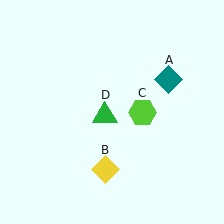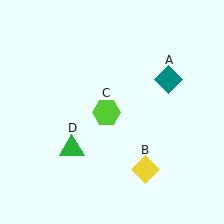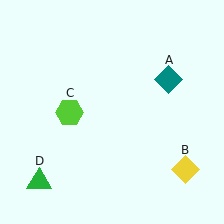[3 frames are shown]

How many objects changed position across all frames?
3 objects changed position: yellow diamond (object B), lime hexagon (object C), green triangle (object D).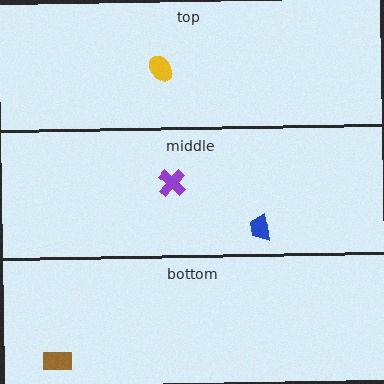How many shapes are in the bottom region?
1.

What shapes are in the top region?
The yellow ellipse.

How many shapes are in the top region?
1.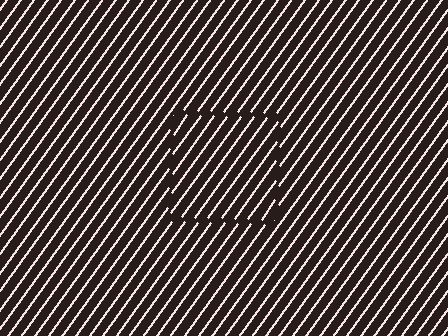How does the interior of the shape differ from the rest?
The interior of the shape contains the same grating, shifted by half a period — the contour is defined by the phase discontinuity where line-ends from the inner and outer gratings abut.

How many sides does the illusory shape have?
4 sides — the line-ends trace a square.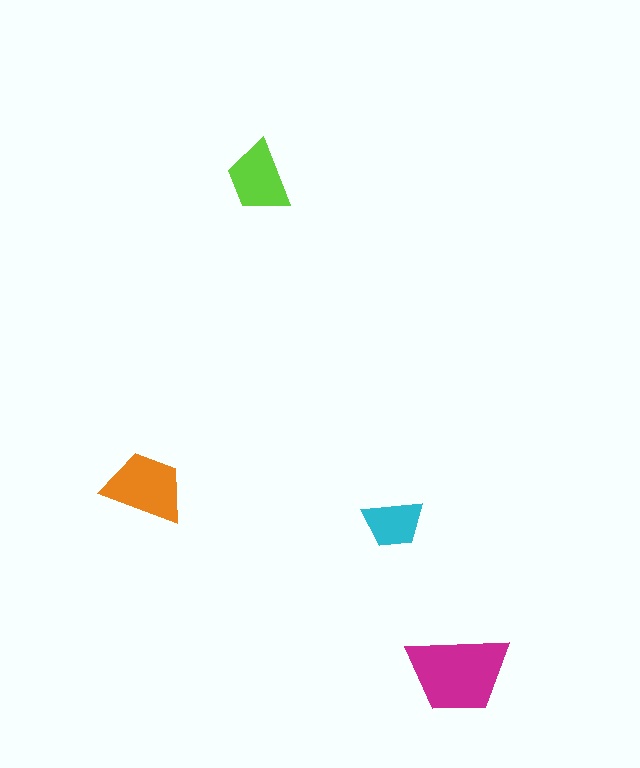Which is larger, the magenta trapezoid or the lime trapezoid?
The magenta one.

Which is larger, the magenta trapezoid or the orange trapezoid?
The magenta one.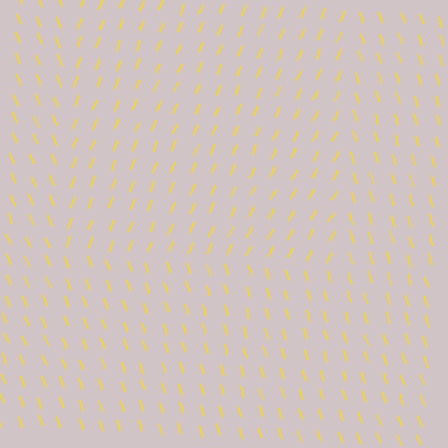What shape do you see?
I see a rectangle.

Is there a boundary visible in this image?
Yes, there is a texture boundary formed by a change in line orientation.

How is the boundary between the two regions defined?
The boundary is defined purely by a change in line orientation (approximately 45 degrees difference). All lines are the same color and thickness.